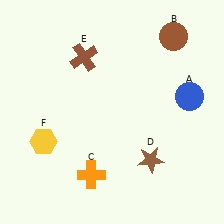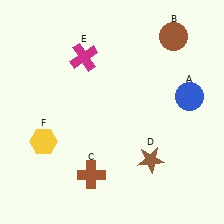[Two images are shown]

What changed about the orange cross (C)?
In Image 1, C is orange. In Image 2, it changed to brown.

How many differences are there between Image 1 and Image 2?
There are 2 differences between the two images.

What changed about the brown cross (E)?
In Image 1, E is brown. In Image 2, it changed to magenta.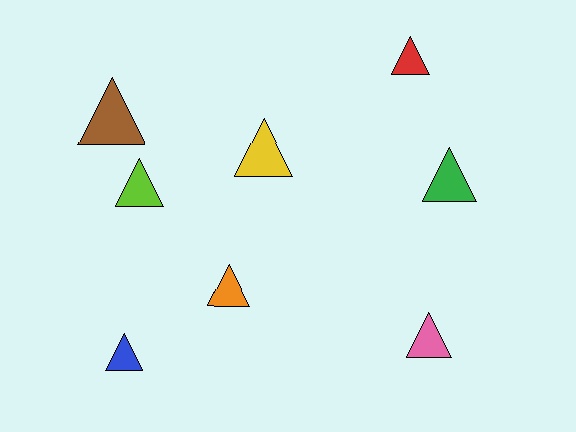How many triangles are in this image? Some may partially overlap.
There are 8 triangles.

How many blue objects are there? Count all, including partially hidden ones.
There is 1 blue object.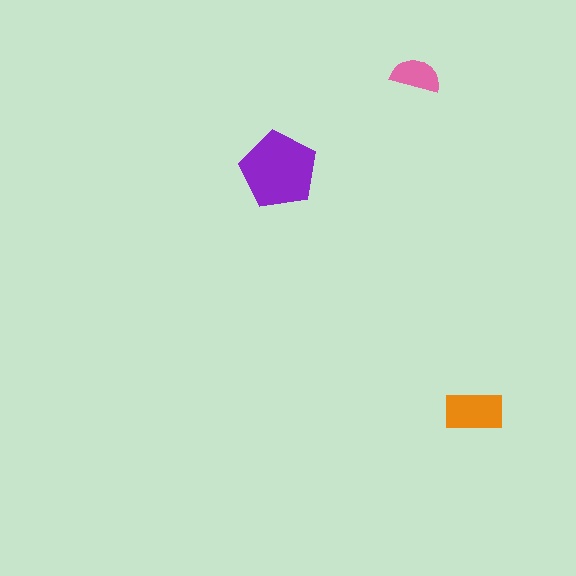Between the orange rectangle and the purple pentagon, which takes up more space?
The purple pentagon.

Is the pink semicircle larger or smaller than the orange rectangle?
Smaller.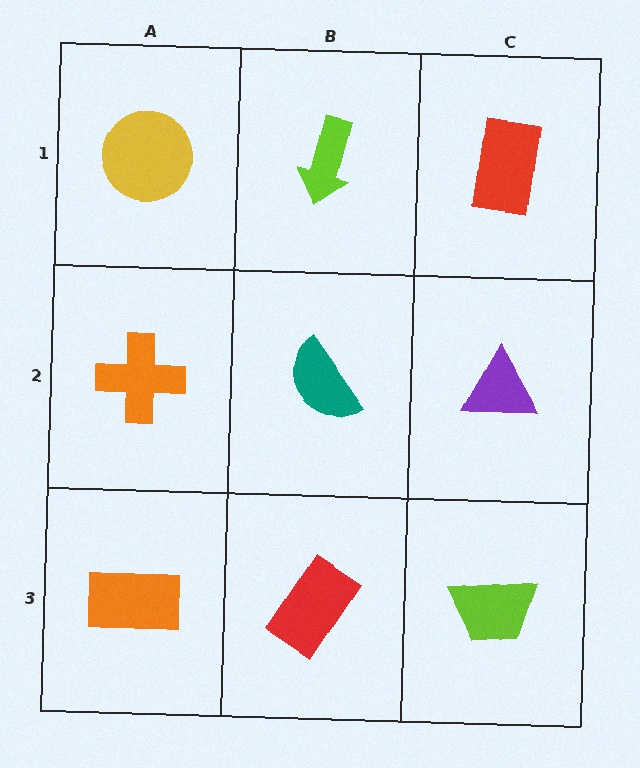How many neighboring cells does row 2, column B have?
4.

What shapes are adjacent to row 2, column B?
A lime arrow (row 1, column B), a red rectangle (row 3, column B), an orange cross (row 2, column A), a purple triangle (row 2, column C).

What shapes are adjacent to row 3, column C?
A purple triangle (row 2, column C), a red rectangle (row 3, column B).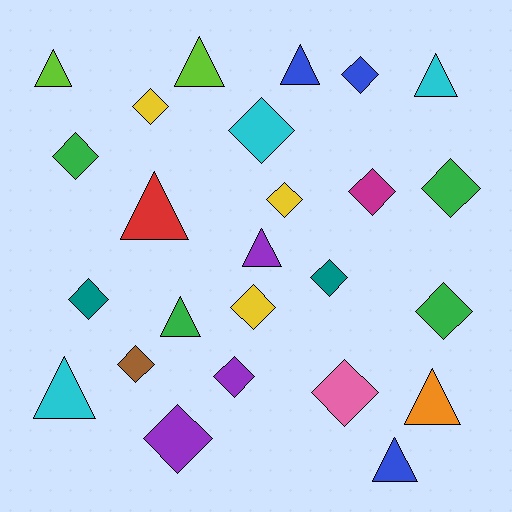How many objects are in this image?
There are 25 objects.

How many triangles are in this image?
There are 10 triangles.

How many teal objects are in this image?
There are 2 teal objects.